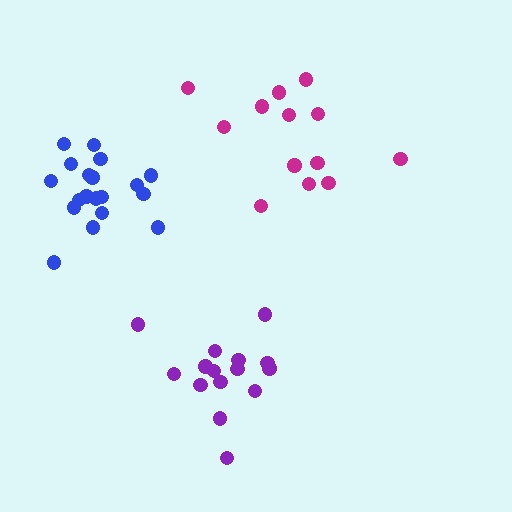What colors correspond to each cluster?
The clusters are colored: magenta, purple, blue.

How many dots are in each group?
Group 1: 13 dots, Group 2: 15 dots, Group 3: 19 dots (47 total).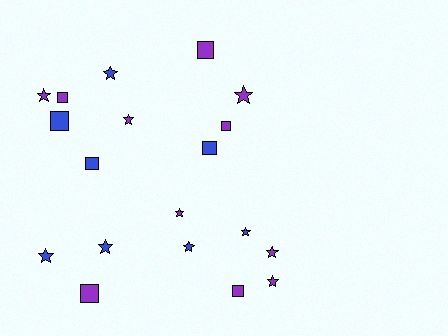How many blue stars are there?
There are 5 blue stars.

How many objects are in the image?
There are 19 objects.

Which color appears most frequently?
Purple, with 11 objects.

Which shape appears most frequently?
Star, with 11 objects.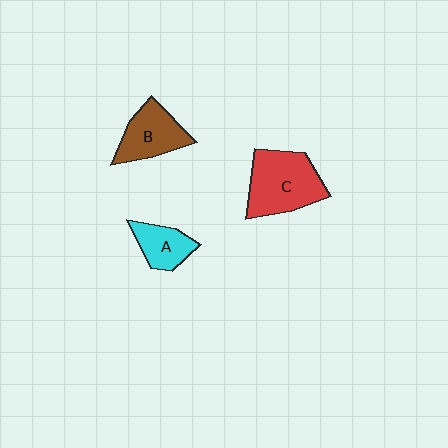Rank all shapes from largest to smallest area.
From largest to smallest: C (red), B (brown), A (cyan).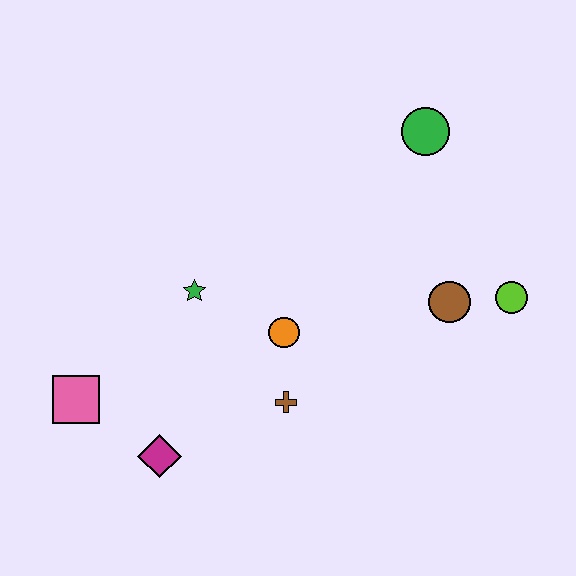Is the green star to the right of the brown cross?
No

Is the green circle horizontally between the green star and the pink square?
No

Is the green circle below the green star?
No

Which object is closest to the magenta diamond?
The pink square is closest to the magenta diamond.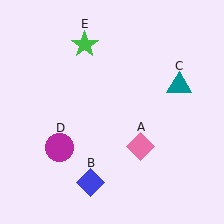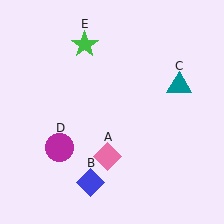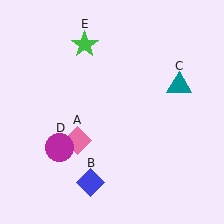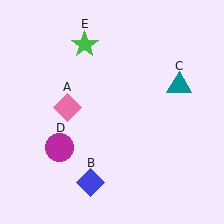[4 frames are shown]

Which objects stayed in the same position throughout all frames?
Blue diamond (object B) and teal triangle (object C) and magenta circle (object D) and green star (object E) remained stationary.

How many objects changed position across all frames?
1 object changed position: pink diamond (object A).